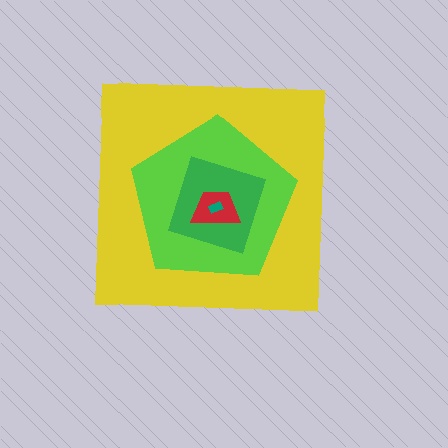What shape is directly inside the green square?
The red trapezoid.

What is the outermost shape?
The yellow square.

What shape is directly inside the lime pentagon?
The green square.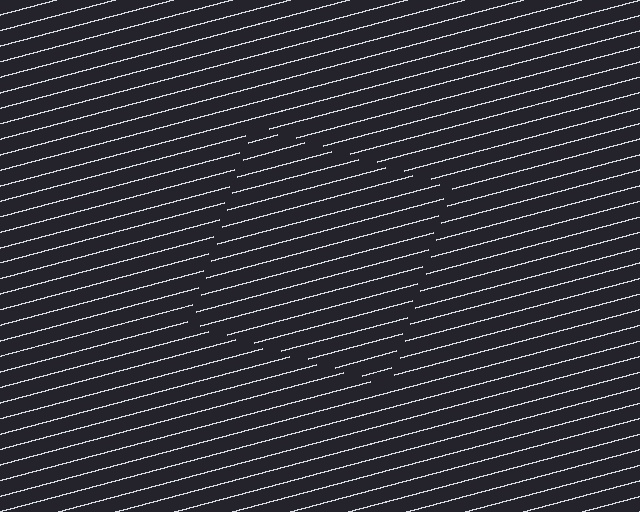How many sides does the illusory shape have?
4 sides — the line-ends trace a square.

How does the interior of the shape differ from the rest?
The interior of the shape contains the same grating, shifted by half a period — the contour is defined by the phase discontinuity where line-ends from the inner and outer gratings abut.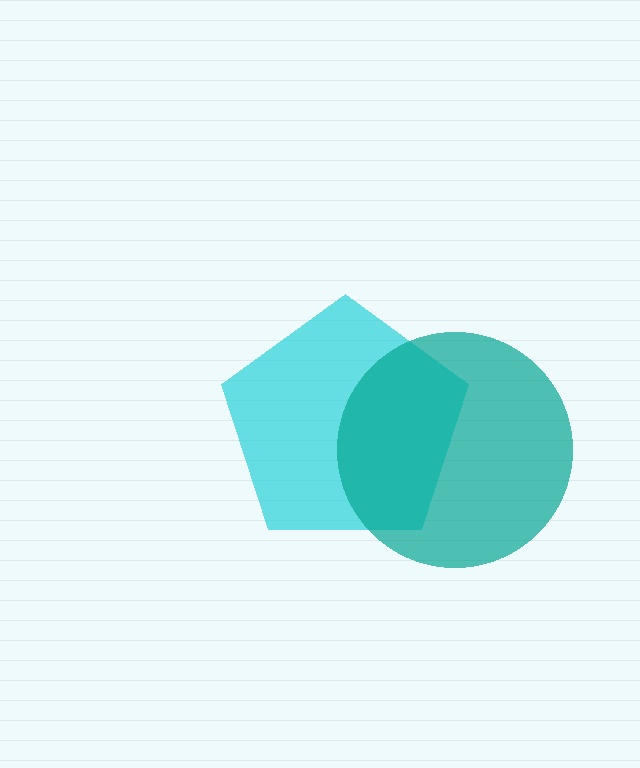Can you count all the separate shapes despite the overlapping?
Yes, there are 2 separate shapes.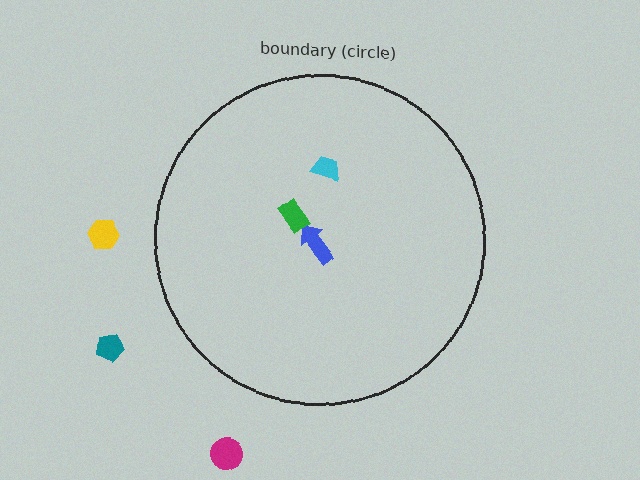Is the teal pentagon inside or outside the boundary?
Outside.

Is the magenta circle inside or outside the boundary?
Outside.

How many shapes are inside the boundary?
3 inside, 3 outside.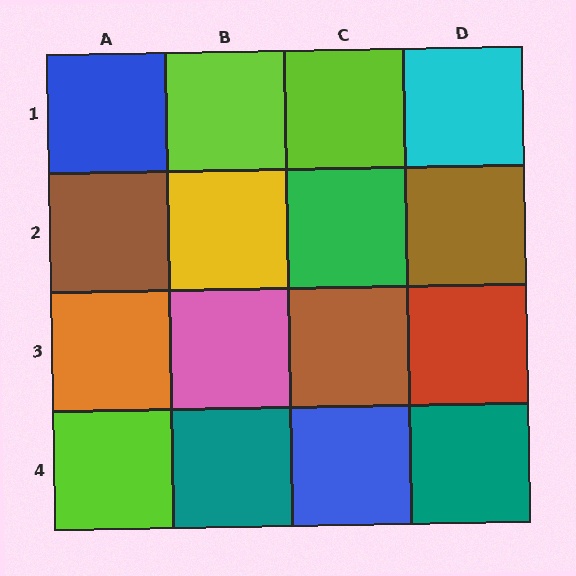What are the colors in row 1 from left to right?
Blue, lime, lime, cyan.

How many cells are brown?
3 cells are brown.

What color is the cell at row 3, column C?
Brown.